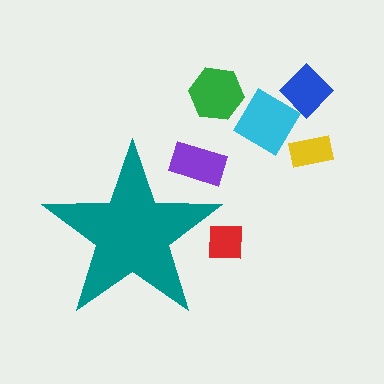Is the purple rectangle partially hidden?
Yes, the purple rectangle is partially hidden behind the teal star.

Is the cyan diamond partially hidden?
No, the cyan diamond is fully visible.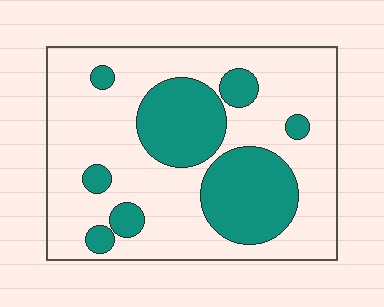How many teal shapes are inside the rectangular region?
8.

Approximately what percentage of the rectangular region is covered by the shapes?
Approximately 30%.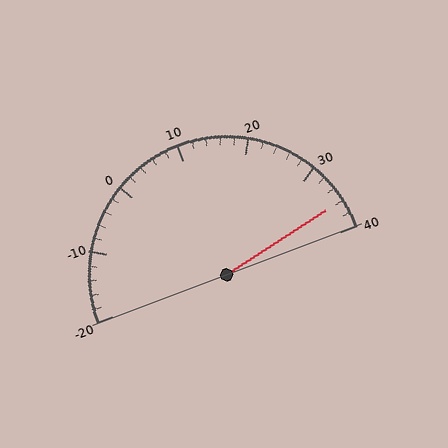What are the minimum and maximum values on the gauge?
The gauge ranges from -20 to 40.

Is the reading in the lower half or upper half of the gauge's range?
The reading is in the upper half of the range (-20 to 40).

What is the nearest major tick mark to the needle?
The nearest major tick mark is 40.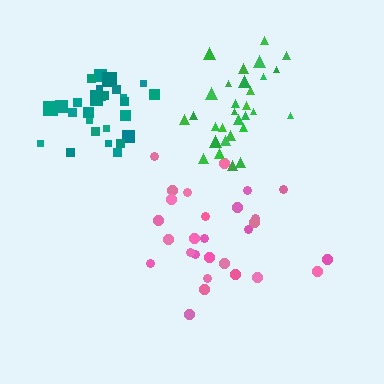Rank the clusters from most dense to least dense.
teal, green, pink.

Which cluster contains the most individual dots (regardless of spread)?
Green (31).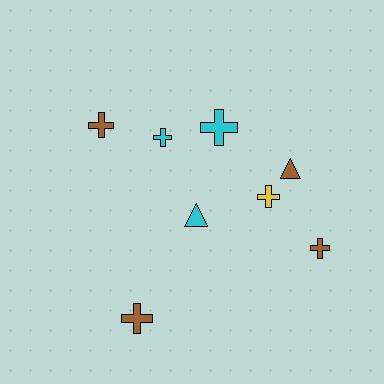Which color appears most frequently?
Brown, with 4 objects.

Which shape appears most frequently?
Cross, with 6 objects.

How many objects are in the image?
There are 8 objects.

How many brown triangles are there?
There is 1 brown triangle.